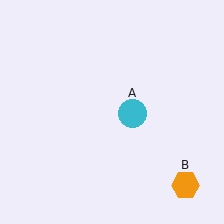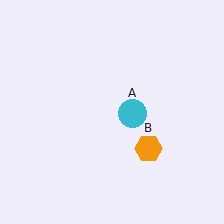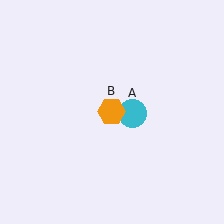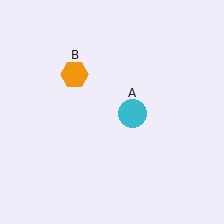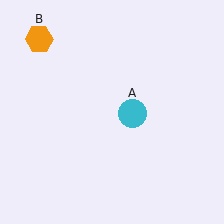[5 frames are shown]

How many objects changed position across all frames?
1 object changed position: orange hexagon (object B).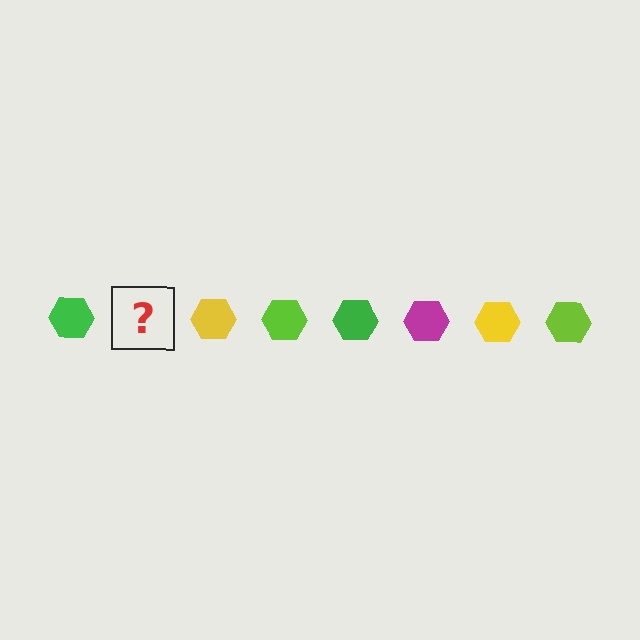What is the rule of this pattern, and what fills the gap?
The rule is that the pattern cycles through green, magenta, yellow, lime hexagons. The gap should be filled with a magenta hexagon.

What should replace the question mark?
The question mark should be replaced with a magenta hexagon.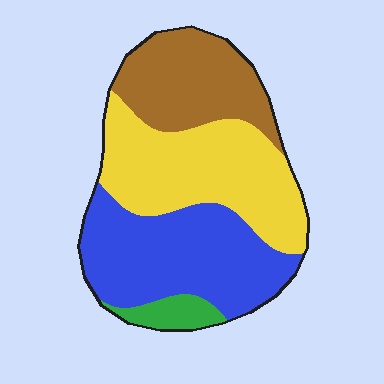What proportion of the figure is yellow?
Yellow takes up about one third (1/3) of the figure.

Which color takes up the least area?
Green, at roughly 5%.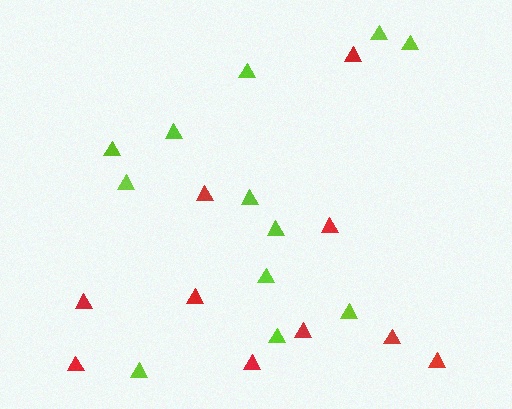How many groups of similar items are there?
There are 2 groups: one group of red triangles (10) and one group of lime triangles (12).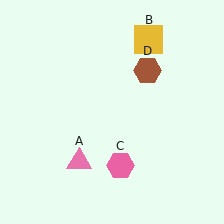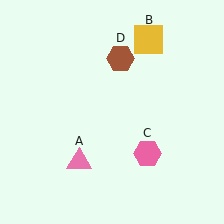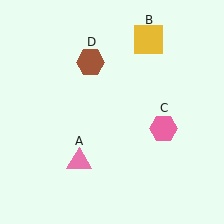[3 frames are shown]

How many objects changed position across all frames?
2 objects changed position: pink hexagon (object C), brown hexagon (object D).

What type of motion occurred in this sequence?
The pink hexagon (object C), brown hexagon (object D) rotated counterclockwise around the center of the scene.